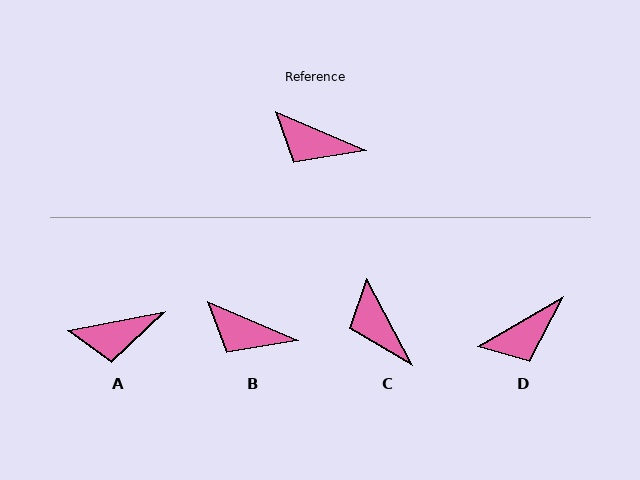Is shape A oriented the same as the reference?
No, it is off by about 34 degrees.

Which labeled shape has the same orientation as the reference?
B.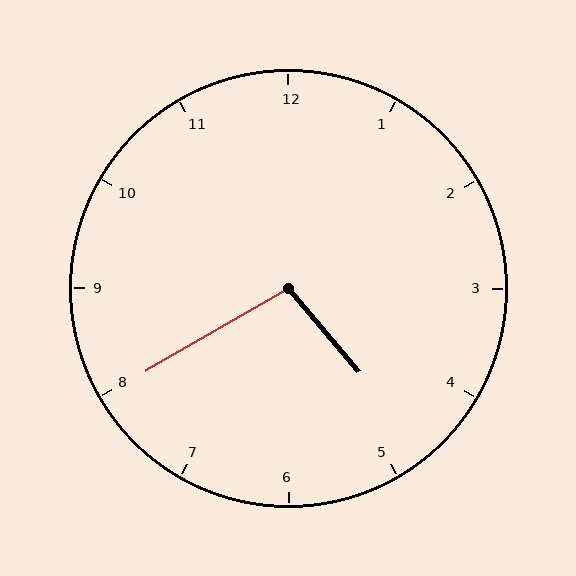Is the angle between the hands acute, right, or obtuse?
It is obtuse.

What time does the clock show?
4:40.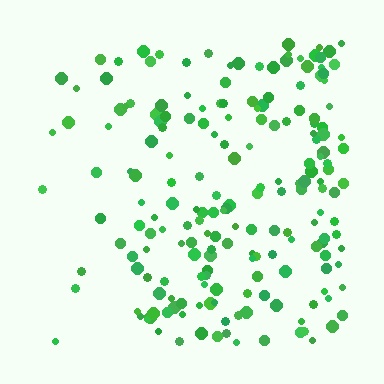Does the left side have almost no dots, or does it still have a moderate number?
Still a moderate number, just noticeably fewer than the right.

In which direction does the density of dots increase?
From left to right, with the right side densest.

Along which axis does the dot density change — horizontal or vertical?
Horizontal.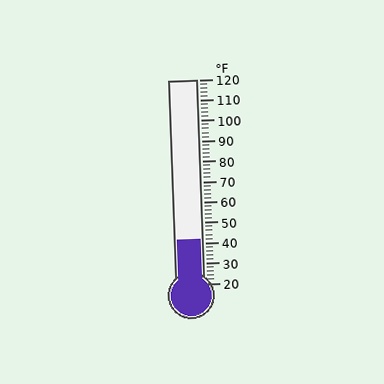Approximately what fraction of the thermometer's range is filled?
The thermometer is filled to approximately 20% of its range.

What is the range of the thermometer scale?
The thermometer scale ranges from 20°F to 120°F.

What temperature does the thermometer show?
The thermometer shows approximately 42°F.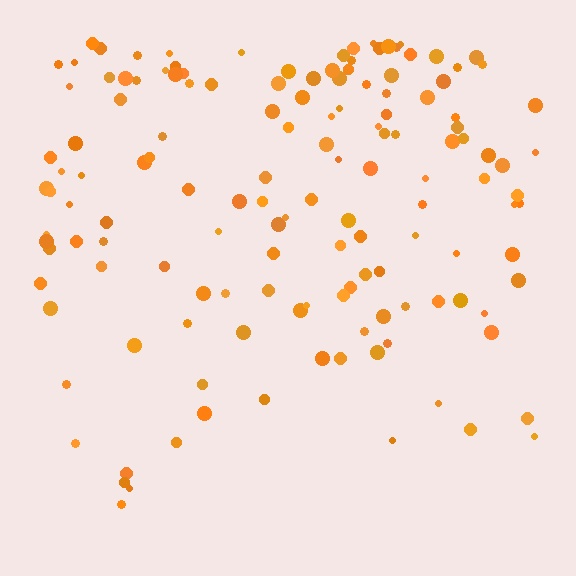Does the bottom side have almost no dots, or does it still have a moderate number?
Still a moderate number, just noticeably fewer than the top.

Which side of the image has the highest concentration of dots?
The top.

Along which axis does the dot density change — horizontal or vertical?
Vertical.